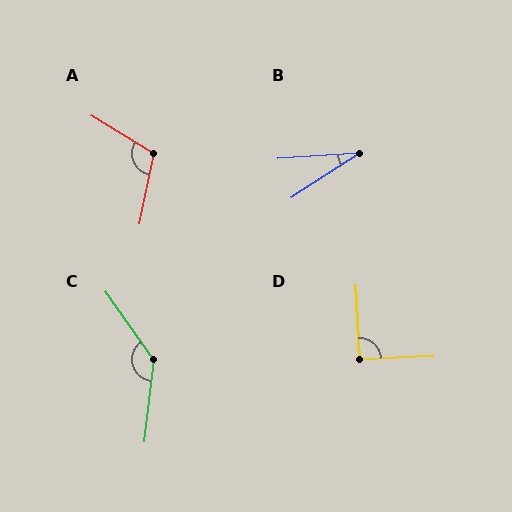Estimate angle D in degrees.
Approximately 90 degrees.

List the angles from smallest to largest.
B (29°), D (90°), A (110°), C (138°).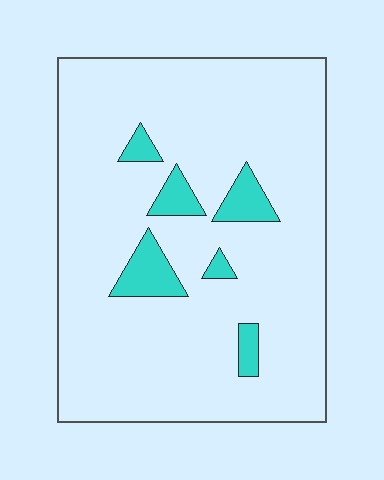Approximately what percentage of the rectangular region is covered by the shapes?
Approximately 10%.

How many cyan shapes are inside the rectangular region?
6.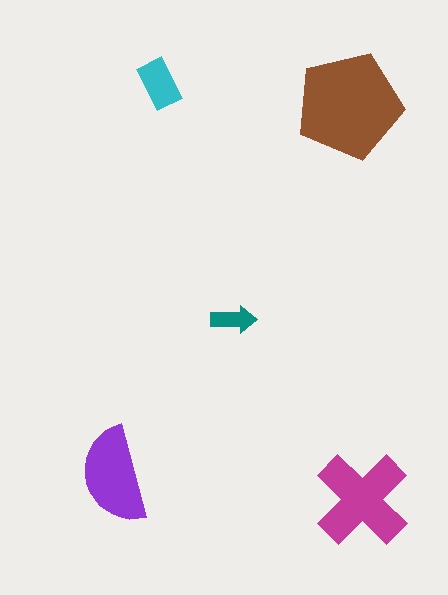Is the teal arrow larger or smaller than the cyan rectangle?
Smaller.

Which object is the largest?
The brown pentagon.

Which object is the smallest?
The teal arrow.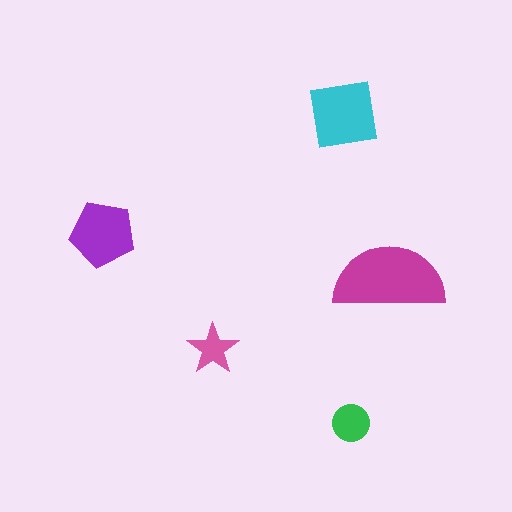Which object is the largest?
The magenta semicircle.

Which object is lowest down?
The green circle is bottommost.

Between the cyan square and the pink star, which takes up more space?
The cyan square.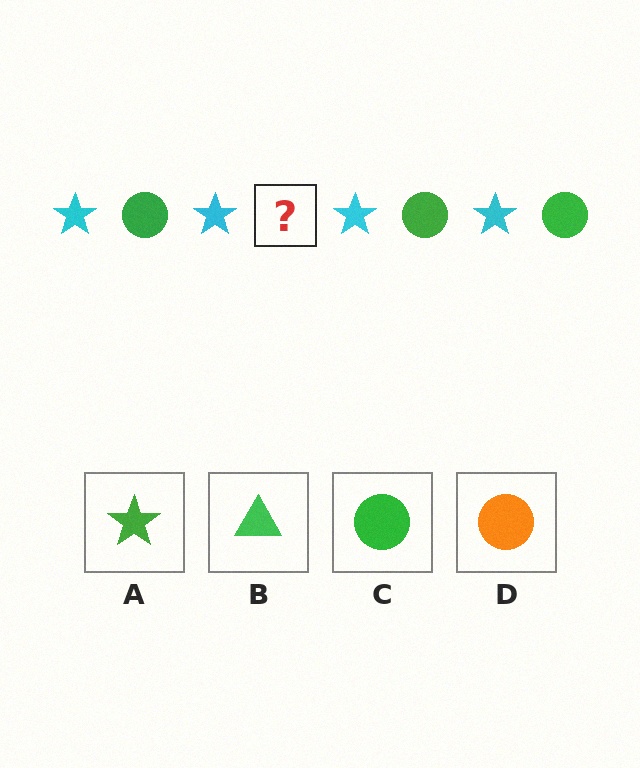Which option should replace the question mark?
Option C.